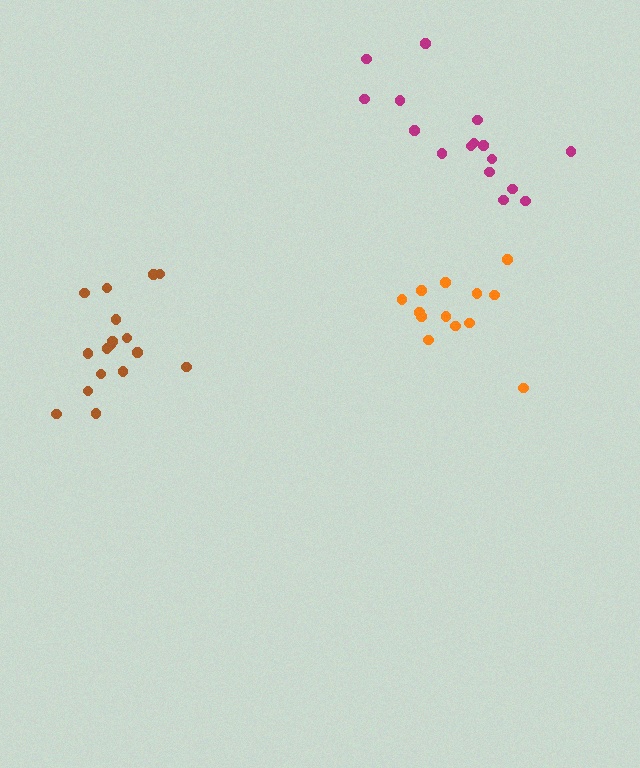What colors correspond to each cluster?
The clusters are colored: orange, magenta, brown.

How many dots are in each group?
Group 1: 13 dots, Group 2: 16 dots, Group 3: 17 dots (46 total).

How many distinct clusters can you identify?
There are 3 distinct clusters.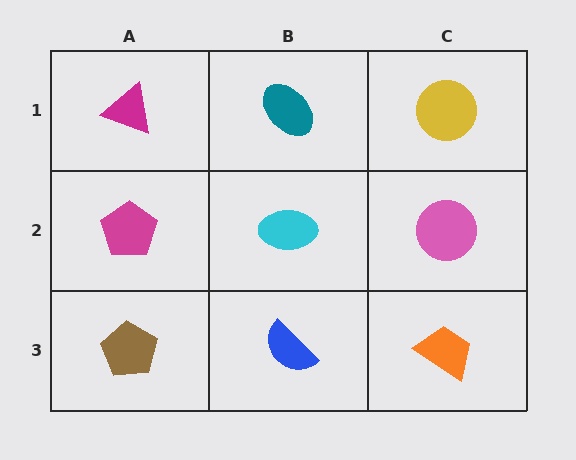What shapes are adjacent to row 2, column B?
A teal ellipse (row 1, column B), a blue semicircle (row 3, column B), a magenta pentagon (row 2, column A), a pink circle (row 2, column C).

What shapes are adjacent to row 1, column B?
A cyan ellipse (row 2, column B), a magenta triangle (row 1, column A), a yellow circle (row 1, column C).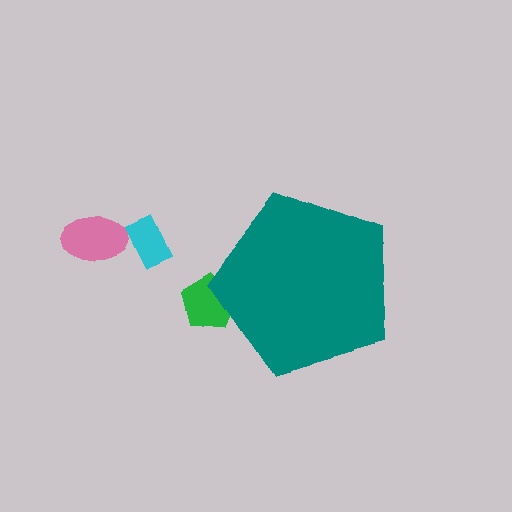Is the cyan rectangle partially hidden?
No, the cyan rectangle is fully visible.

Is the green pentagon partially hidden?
Yes, the green pentagon is partially hidden behind the teal pentagon.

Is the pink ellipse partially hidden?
No, the pink ellipse is fully visible.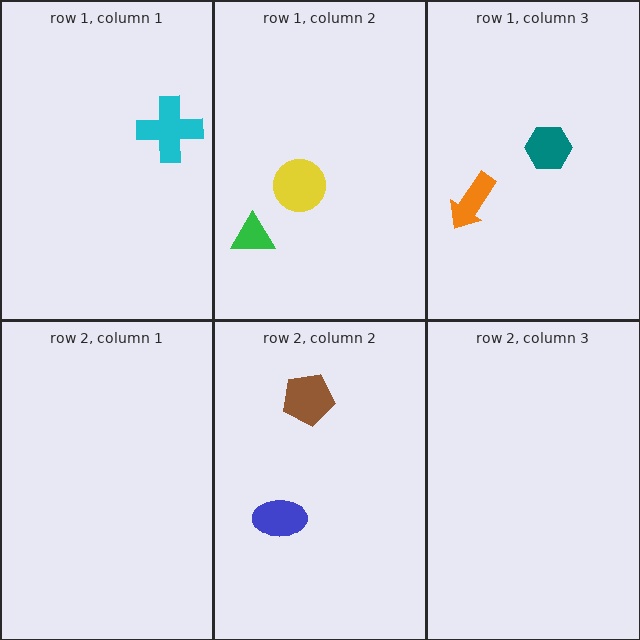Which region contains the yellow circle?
The row 1, column 2 region.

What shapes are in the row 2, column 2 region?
The blue ellipse, the brown pentagon.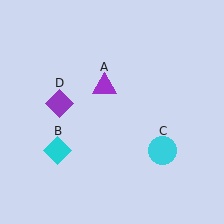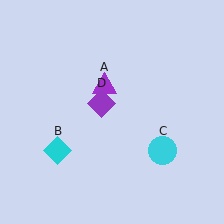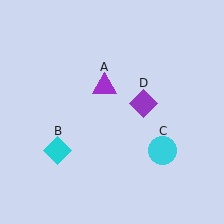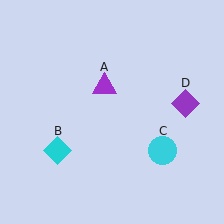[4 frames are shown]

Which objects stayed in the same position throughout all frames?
Purple triangle (object A) and cyan diamond (object B) and cyan circle (object C) remained stationary.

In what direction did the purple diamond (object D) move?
The purple diamond (object D) moved right.